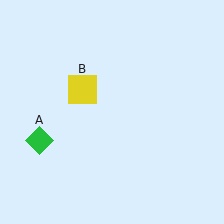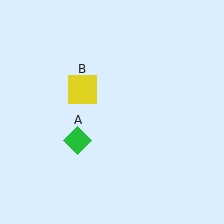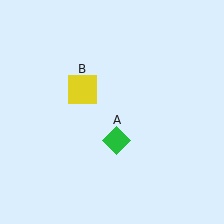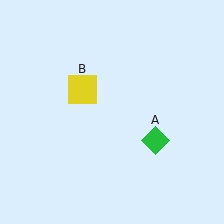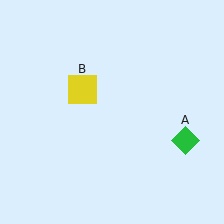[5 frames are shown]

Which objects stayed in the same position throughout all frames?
Yellow square (object B) remained stationary.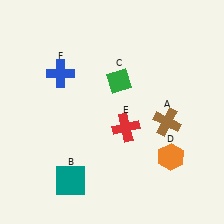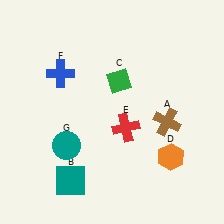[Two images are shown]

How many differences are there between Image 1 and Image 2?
There is 1 difference between the two images.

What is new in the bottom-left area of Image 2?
A teal circle (G) was added in the bottom-left area of Image 2.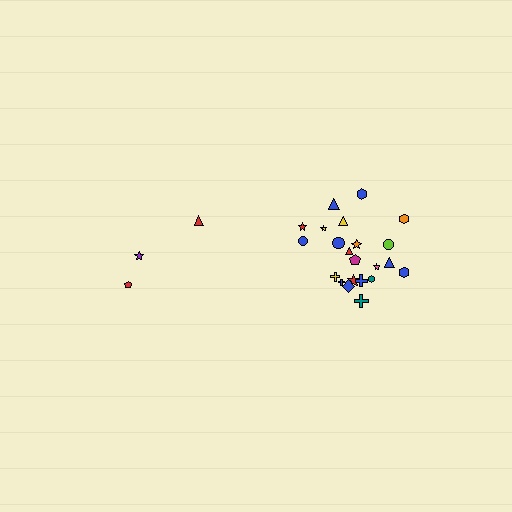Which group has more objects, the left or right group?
The right group.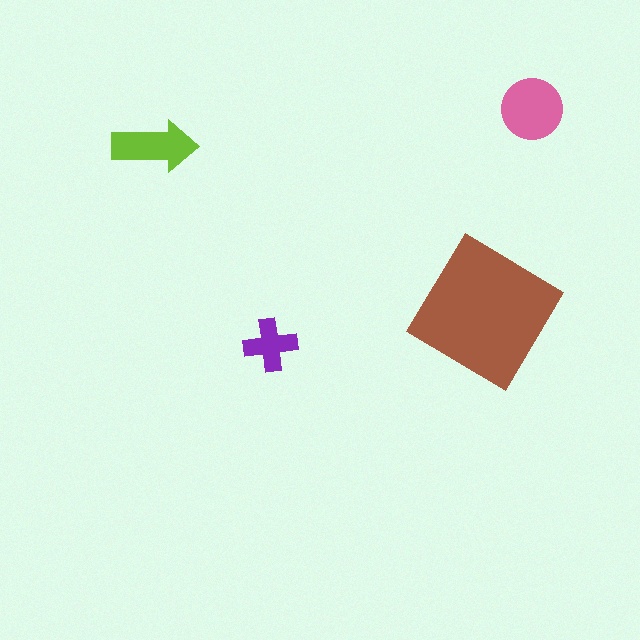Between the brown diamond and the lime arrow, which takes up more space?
The brown diamond.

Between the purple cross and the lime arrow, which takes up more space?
The lime arrow.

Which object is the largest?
The brown diamond.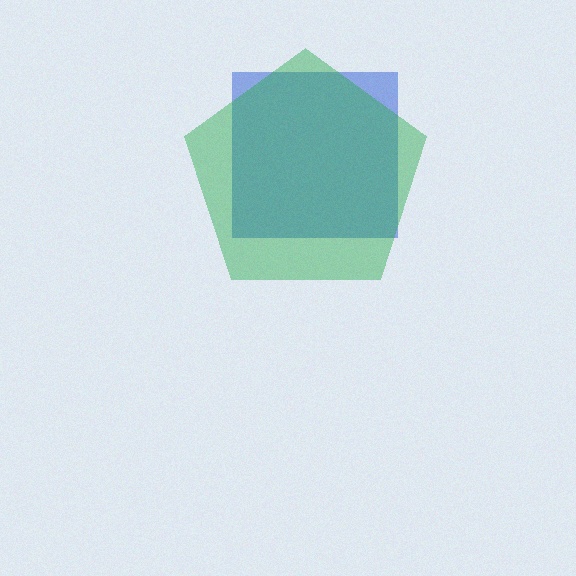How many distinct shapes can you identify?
There are 2 distinct shapes: a blue square, a green pentagon.